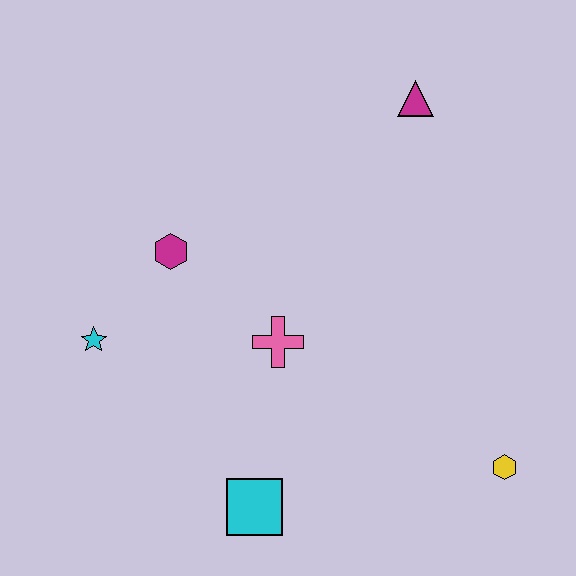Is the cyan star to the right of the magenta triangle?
No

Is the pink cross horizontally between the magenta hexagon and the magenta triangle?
Yes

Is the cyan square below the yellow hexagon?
Yes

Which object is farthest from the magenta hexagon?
The yellow hexagon is farthest from the magenta hexagon.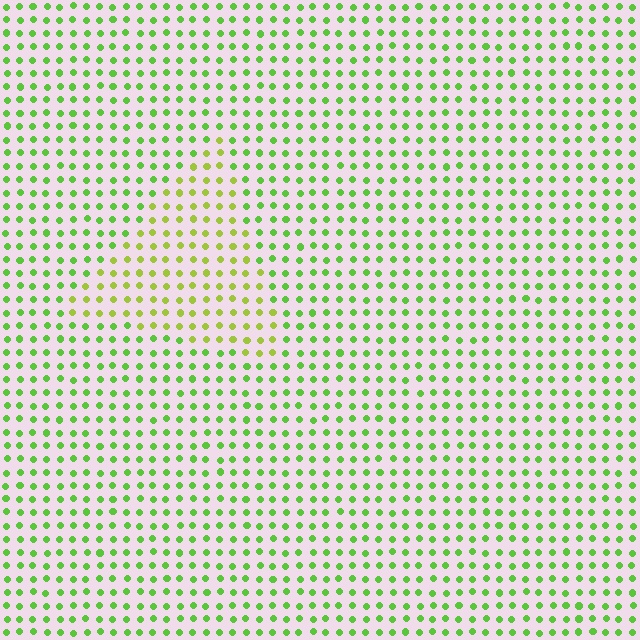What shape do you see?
I see a triangle.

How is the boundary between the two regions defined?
The boundary is defined purely by a slight shift in hue (about 30 degrees). Spacing, size, and orientation are identical on both sides.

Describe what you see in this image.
The image is filled with small lime elements in a uniform arrangement. A triangle-shaped region is visible where the elements are tinted to a slightly different hue, forming a subtle color boundary.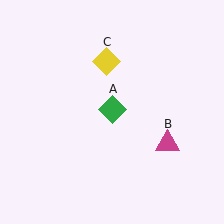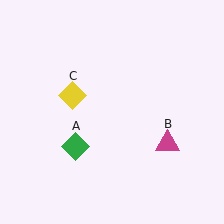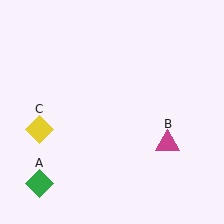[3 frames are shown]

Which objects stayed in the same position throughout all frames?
Magenta triangle (object B) remained stationary.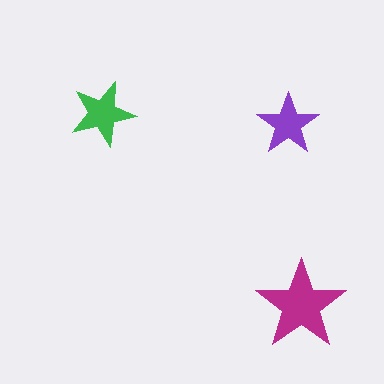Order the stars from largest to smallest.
the magenta one, the green one, the purple one.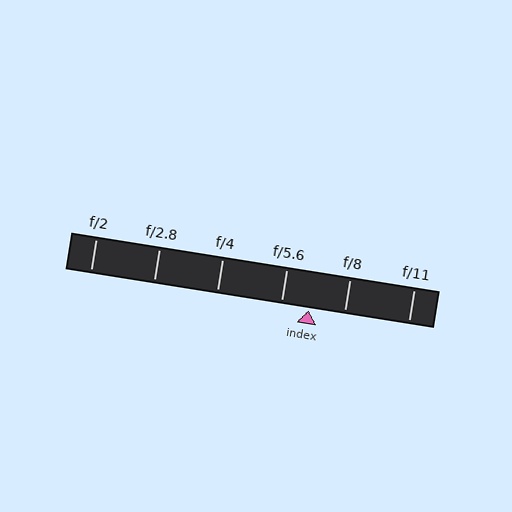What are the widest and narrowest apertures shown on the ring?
The widest aperture shown is f/2 and the narrowest is f/11.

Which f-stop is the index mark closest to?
The index mark is closest to f/5.6.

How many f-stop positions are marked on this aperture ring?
There are 6 f-stop positions marked.